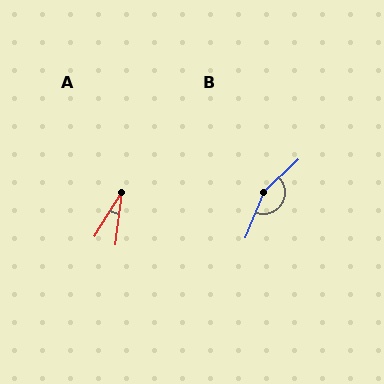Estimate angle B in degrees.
Approximately 155 degrees.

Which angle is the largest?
B, at approximately 155 degrees.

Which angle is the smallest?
A, at approximately 25 degrees.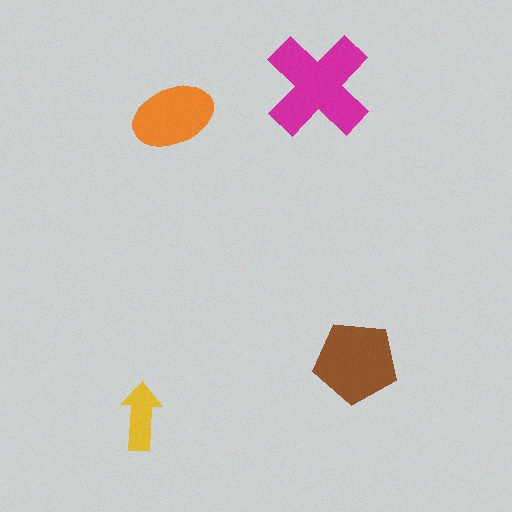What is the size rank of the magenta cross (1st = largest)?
1st.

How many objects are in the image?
There are 4 objects in the image.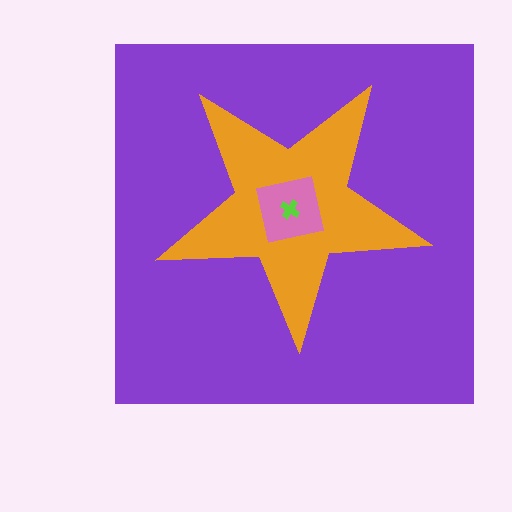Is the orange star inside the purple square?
Yes.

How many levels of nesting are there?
4.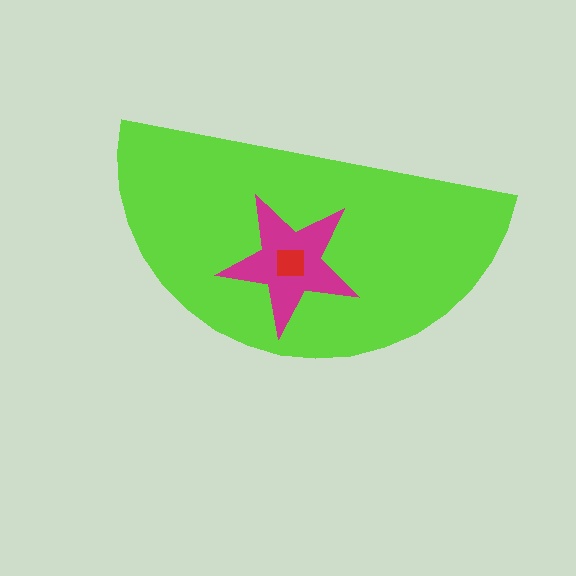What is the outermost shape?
The lime semicircle.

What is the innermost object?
The red square.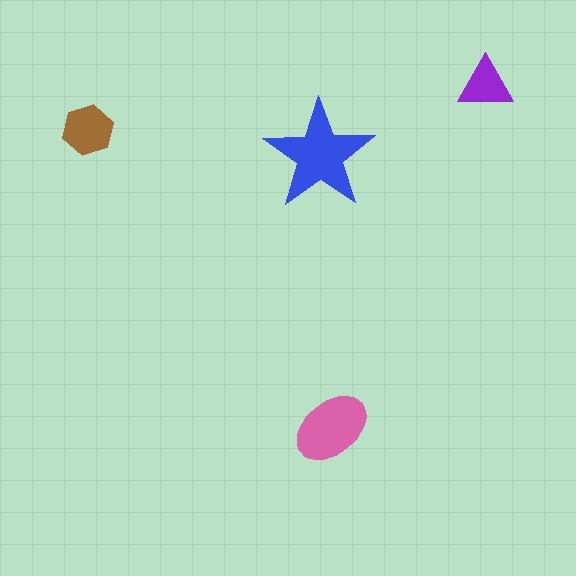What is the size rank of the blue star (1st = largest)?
1st.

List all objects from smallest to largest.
The purple triangle, the brown hexagon, the pink ellipse, the blue star.